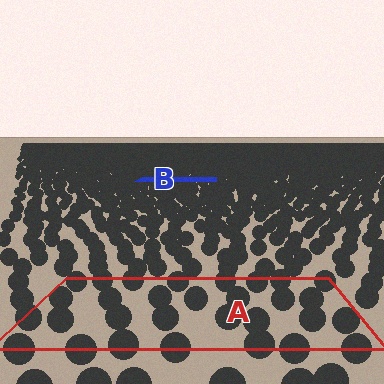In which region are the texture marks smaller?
The texture marks are smaller in region B, because it is farther away.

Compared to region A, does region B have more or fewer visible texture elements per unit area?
Region B has more texture elements per unit area — they are packed more densely because it is farther away.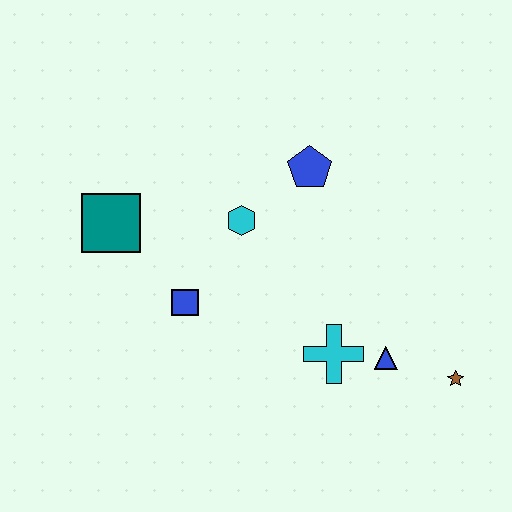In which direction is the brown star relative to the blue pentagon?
The brown star is below the blue pentagon.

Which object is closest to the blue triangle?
The cyan cross is closest to the blue triangle.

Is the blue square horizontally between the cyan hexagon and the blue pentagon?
No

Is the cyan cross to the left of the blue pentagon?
No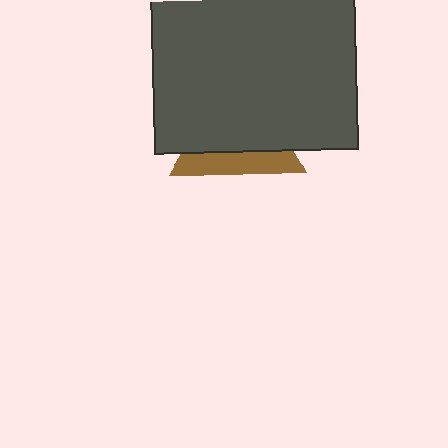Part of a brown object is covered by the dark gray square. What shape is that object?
It is a triangle.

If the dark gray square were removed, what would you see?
You would see the complete brown triangle.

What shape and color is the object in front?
The object in front is a dark gray square.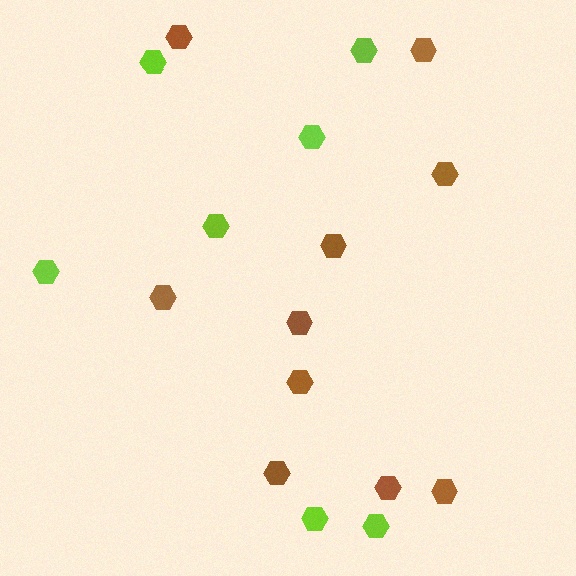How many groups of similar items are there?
There are 2 groups: one group of brown hexagons (10) and one group of lime hexagons (7).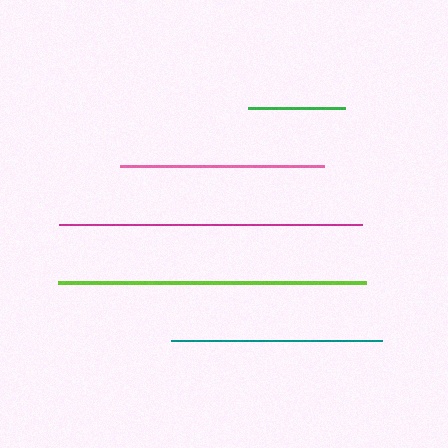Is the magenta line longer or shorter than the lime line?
The lime line is longer than the magenta line.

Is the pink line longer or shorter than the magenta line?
The magenta line is longer than the pink line.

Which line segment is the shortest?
The green line is the shortest at approximately 97 pixels.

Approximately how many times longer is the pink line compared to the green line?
The pink line is approximately 2.1 times the length of the green line.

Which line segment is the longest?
The lime line is the longest at approximately 308 pixels.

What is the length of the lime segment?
The lime segment is approximately 308 pixels long.